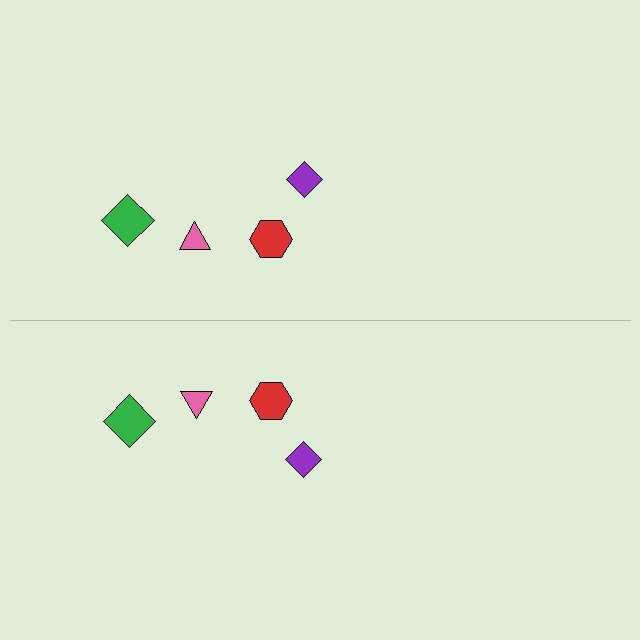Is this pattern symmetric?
Yes, this pattern has bilateral (reflection) symmetry.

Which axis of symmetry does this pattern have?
The pattern has a horizontal axis of symmetry running through the center of the image.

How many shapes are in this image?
There are 8 shapes in this image.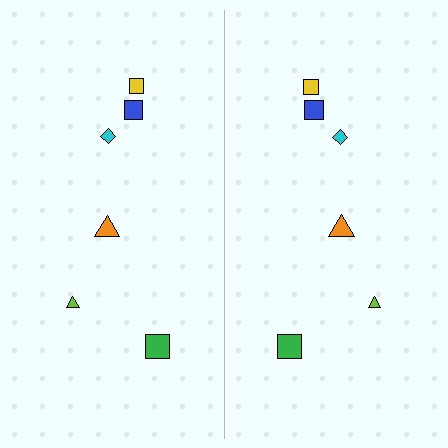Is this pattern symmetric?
Yes, this pattern has bilateral (reflection) symmetry.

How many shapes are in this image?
There are 12 shapes in this image.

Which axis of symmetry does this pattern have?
The pattern has a vertical axis of symmetry running through the center of the image.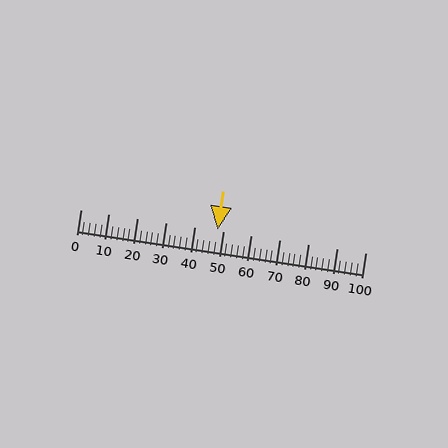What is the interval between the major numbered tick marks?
The major tick marks are spaced 10 units apart.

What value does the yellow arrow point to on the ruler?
The yellow arrow points to approximately 48.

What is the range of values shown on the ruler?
The ruler shows values from 0 to 100.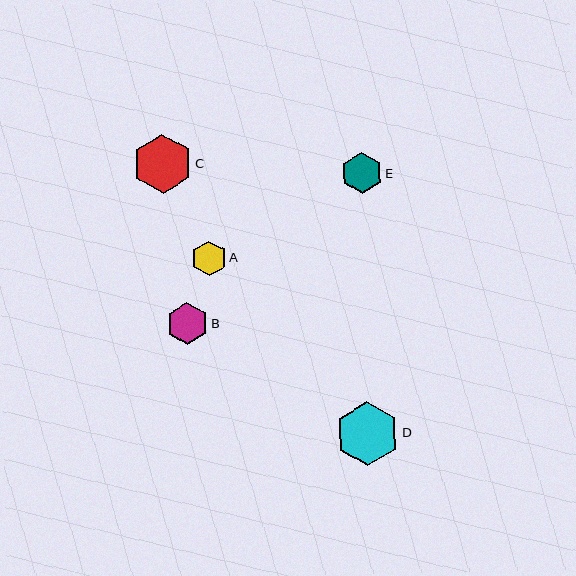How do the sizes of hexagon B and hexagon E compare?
Hexagon B and hexagon E are approximately the same size.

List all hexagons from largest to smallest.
From largest to smallest: D, C, B, E, A.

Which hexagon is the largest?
Hexagon D is the largest with a size of approximately 64 pixels.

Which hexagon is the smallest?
Hexagon A is the smallest with a size of approximately 35 pixels.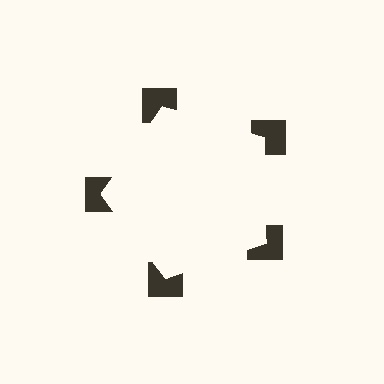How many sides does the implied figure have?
5 sides.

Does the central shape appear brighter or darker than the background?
It typically appears slightly brighter than the background, even though no actual brightness change is drawn.